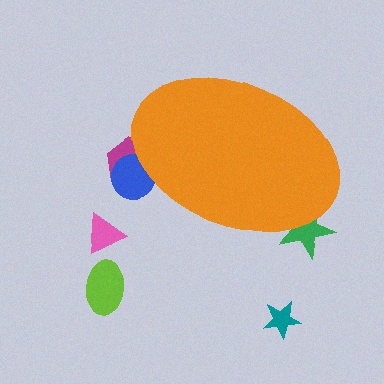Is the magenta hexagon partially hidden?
Yes, the magenta hexagon is partially hidden behind the orange ellipse.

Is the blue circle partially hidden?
Yes, the blue circle is partially hidden behind the orange ellipse.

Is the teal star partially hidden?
No, the teal star is fully visible.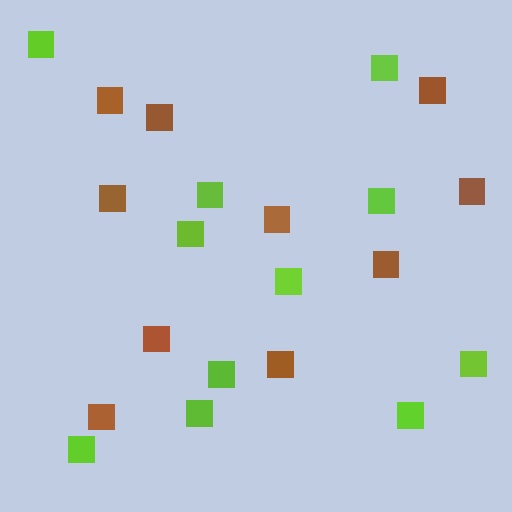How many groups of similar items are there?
There are 2 groups: one group of brown squares (10) and one group of lime squares (11).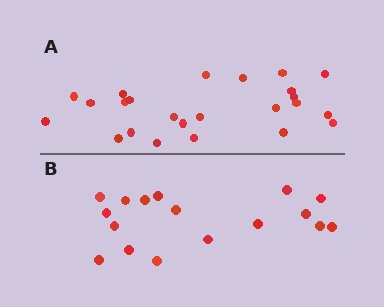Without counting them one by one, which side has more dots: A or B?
Region A (the top region) has more dots.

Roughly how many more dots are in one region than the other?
Region A has roughly 8 or so more dots than region B.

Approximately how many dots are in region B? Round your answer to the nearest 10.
About 20 dots. (The exact count is 17, which rounds to 20.)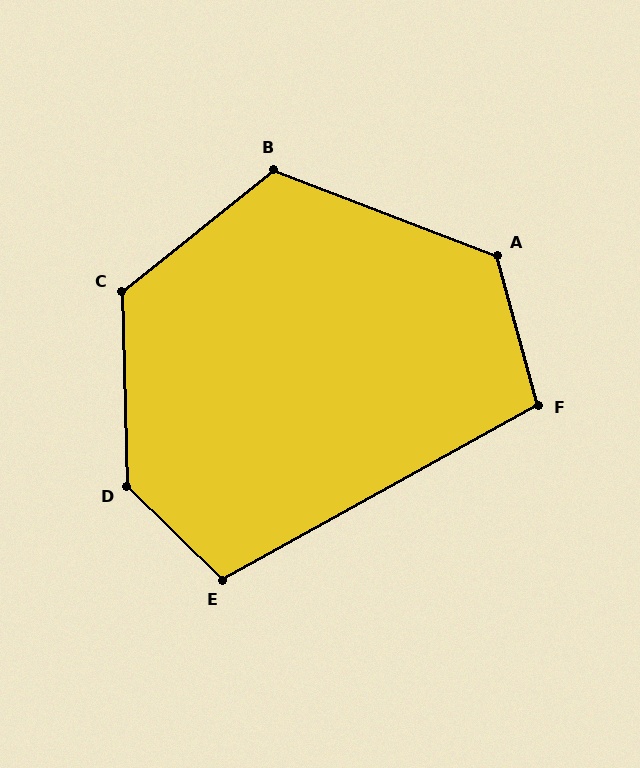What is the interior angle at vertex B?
Approximately 120 degrees (obtuse).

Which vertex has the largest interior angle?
D, at approximately 136 degrees.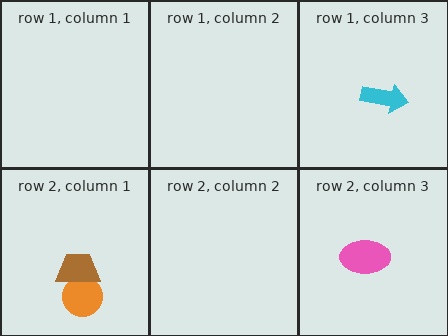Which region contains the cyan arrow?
The row 1, column 3 region.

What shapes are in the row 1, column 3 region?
The cyan arrow.